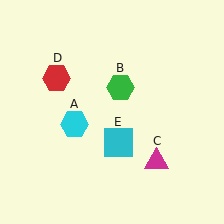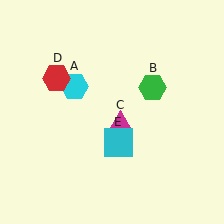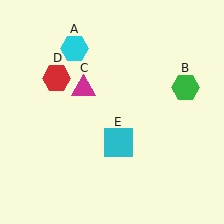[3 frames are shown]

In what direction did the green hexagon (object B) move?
The green hexagon (object B) moved right.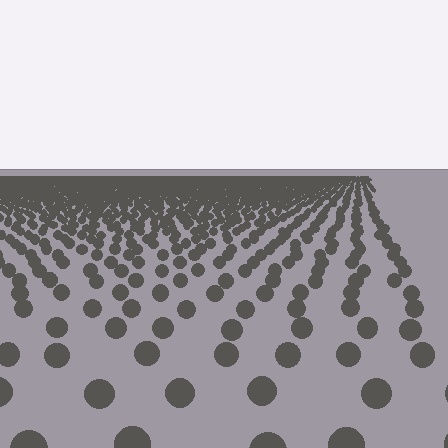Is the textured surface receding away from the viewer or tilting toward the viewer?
The surface is receding away from the viewer. Texture elements get smaller and denser toward the top.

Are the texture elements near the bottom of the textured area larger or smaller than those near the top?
Larger. Near the bottom, elements are closer to the viewer and appear at a bigger on-screen size.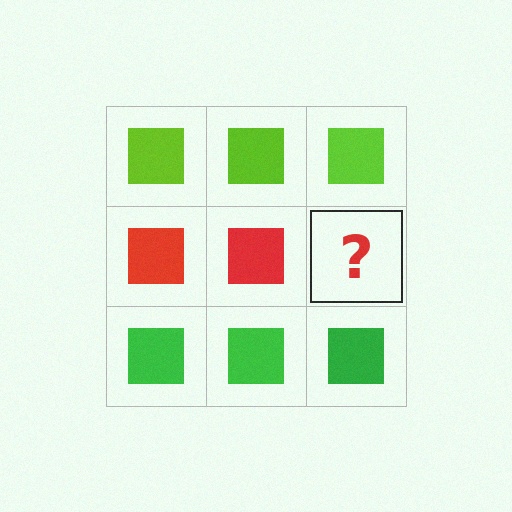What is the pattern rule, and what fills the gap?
The rule is that each row has a consistent color. The gap should be filled with a red square.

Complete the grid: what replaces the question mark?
The question mark should be replaced with a red square.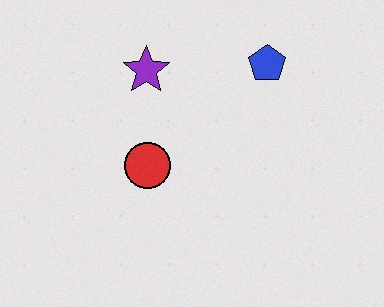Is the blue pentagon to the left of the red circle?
No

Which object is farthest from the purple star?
The blue pentagon is farthest from the purple star.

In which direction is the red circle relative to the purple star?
The red circle is below the purple star.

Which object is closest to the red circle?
The purple star is closest to the red circle.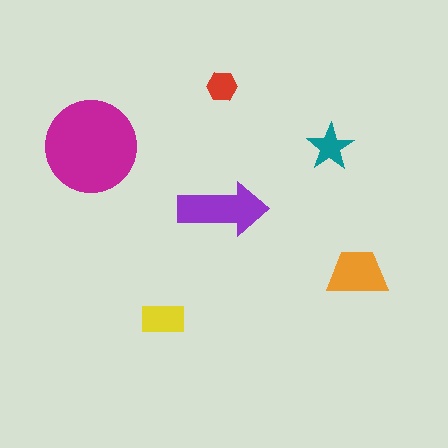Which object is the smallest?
The red hexagon.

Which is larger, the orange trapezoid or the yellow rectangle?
The orange trapezoid.